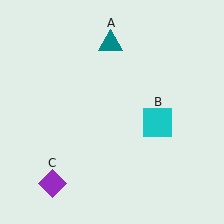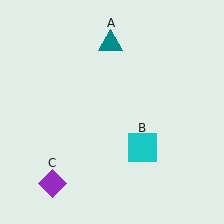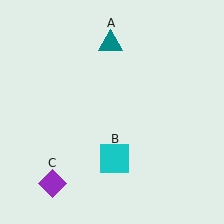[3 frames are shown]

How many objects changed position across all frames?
1 object changed position: cyan square (object B).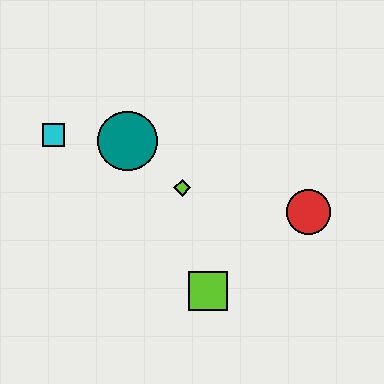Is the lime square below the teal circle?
Yes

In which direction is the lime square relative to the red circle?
The lime square is to the left of the red circle.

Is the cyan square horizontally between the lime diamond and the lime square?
No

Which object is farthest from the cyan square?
The red circle is farthest from the cyan square.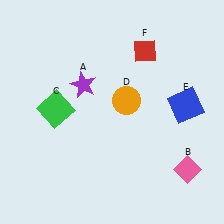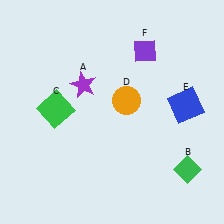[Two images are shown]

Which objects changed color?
B changed from pink to green. F changed from red to purple.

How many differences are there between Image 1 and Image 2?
There are 2 differences between the two images.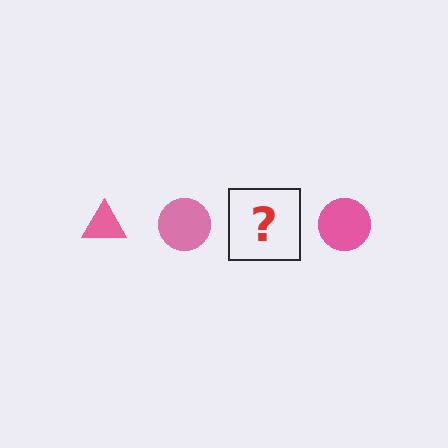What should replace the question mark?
The question mark should be replaced with a pink triangle.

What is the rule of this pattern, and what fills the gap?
The rule is that the pattern cycles through triangle, circle shapes in pink. The gap should be filled with a pink triangle.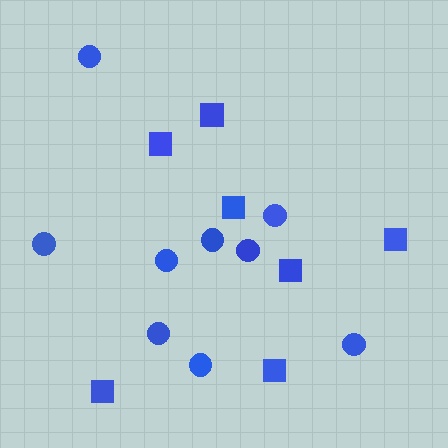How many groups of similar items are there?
There are 2 groups: one group of squares (7) and one group of circles (9).